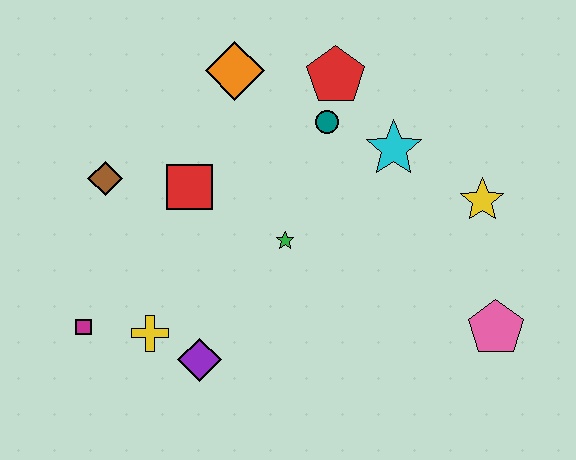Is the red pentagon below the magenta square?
No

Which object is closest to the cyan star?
The teal circle is closest to the cyan star.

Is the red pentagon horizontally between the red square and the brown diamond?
No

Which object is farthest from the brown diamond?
The pink pentagon is farthest from the brown diamond.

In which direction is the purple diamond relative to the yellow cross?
The purple diamond is to the right of the yellow cross.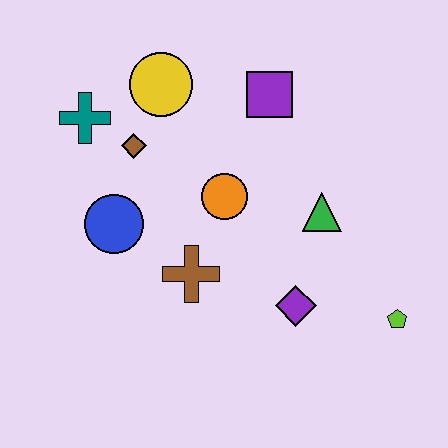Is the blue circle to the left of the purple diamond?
Yes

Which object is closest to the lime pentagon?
The purple diamond is closest to the lime pentagon.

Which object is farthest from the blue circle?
The lime pentagon is farthest from the blue circle.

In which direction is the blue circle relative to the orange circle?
The blue circle is to the left of the orange circle.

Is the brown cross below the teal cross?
Yes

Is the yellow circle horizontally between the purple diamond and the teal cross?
Yes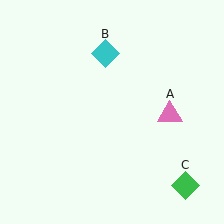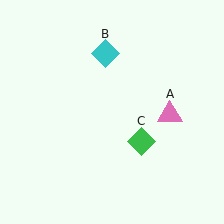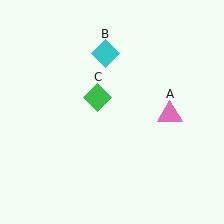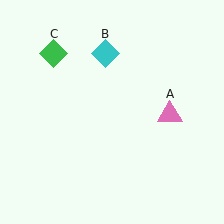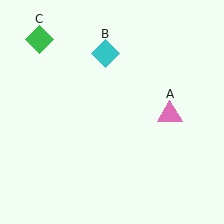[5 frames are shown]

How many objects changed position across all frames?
1 object changed position: green diamond (object C).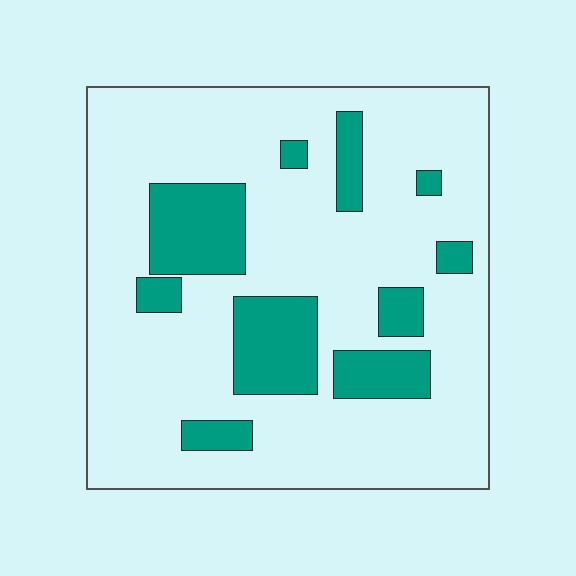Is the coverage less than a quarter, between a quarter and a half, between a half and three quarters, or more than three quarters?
Less than a quarter.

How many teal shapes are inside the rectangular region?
10.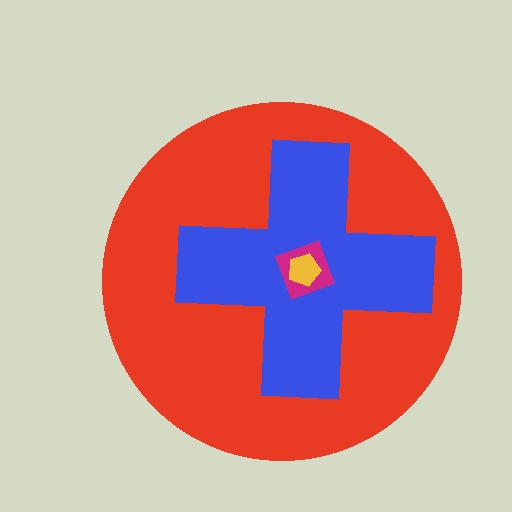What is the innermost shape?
The yellow pentagon.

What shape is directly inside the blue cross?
The magenta square.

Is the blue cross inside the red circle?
Yes.